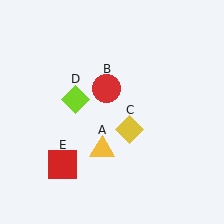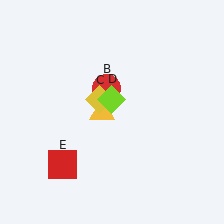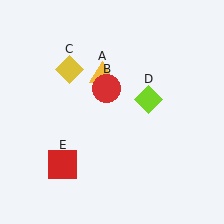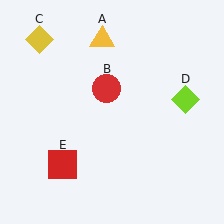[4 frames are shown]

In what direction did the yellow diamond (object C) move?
The yellow diamond (object C) moved up and to the left.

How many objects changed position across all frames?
3 objects changed position: yellow triangle (object A), yellow diamond (object C), lime diamond (object D).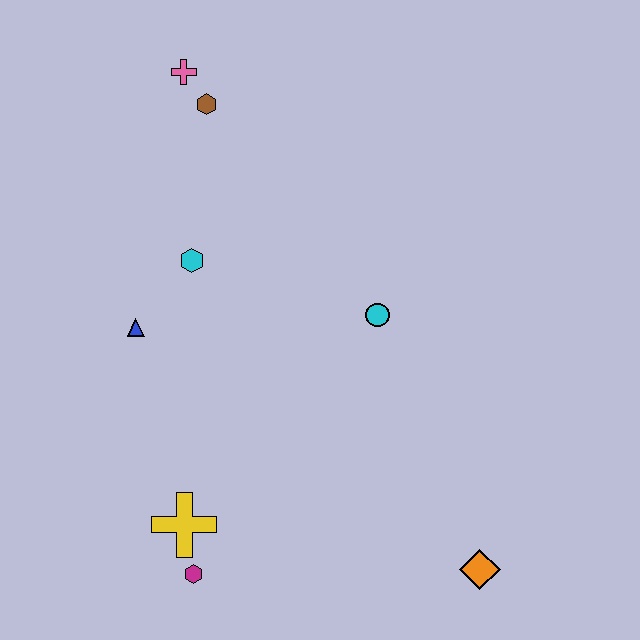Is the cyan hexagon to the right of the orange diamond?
No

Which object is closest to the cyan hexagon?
The blue triangle is closest to the cyan hexagon.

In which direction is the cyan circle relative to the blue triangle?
The cyan circle is to the right of the blue triangle.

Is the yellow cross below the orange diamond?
No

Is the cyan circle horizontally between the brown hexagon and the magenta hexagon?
No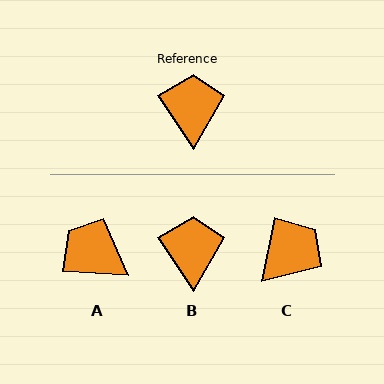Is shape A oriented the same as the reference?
No, it is off by about 53 degrees.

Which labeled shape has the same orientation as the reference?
B.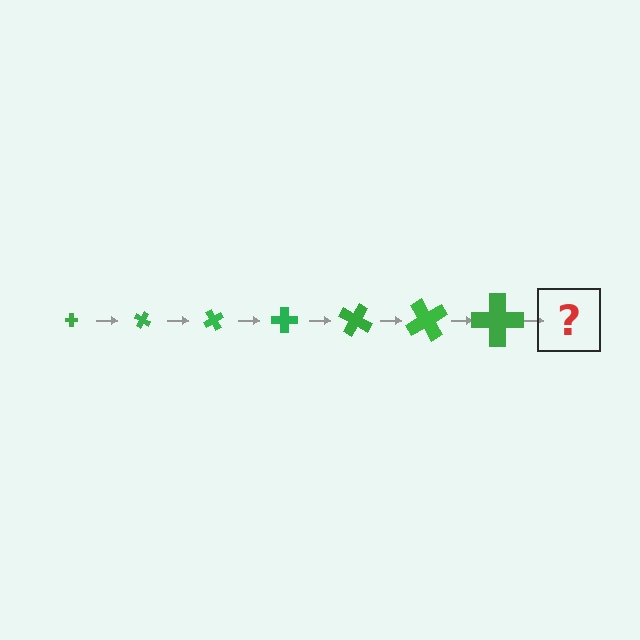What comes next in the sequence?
The next element should be a cross, larger than the previous one and rotated 210 degrees from the start.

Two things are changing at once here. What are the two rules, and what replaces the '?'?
The two rules are that the cross grows larger each step and it rotates 30 degrees each step. The '?' should be a cross, larger than the previous one and rotated 210 degrees from the start.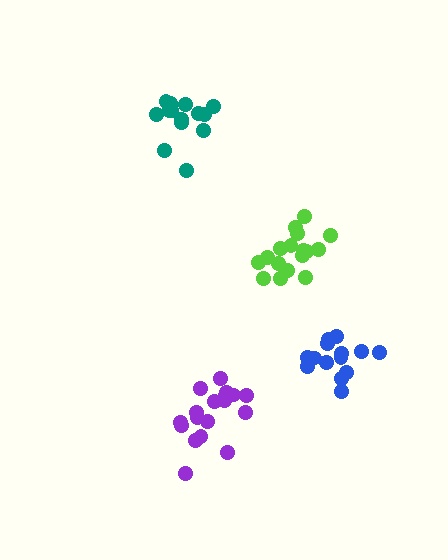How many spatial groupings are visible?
There are 4 spatial groupings.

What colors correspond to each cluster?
The clusters are colored: lime, teal, blue, purple.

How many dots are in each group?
Group 1: 17 dots, Group 2: 14 dots, Group 3: 14 dots, Group 4: 18 dots (63 total).